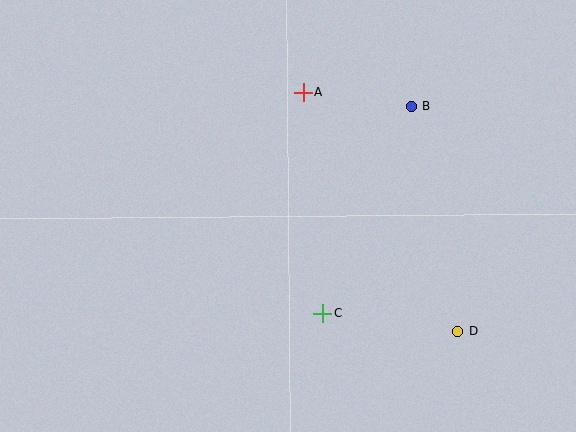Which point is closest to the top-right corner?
Point B is closest to the top-right corner.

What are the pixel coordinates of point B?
Point B is at (411, 106).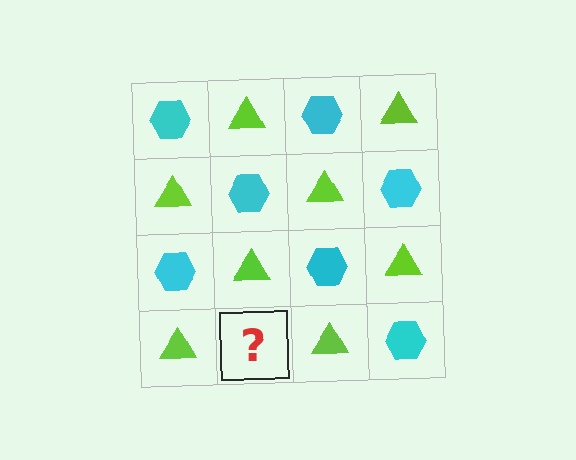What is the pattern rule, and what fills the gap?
The rule is that it alternates cyan hexagon and lime triangle in a checkerboard pattern. The gap should be filled with a cyan hexagon.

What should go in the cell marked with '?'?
The missing cell should contain a cyan hexagon.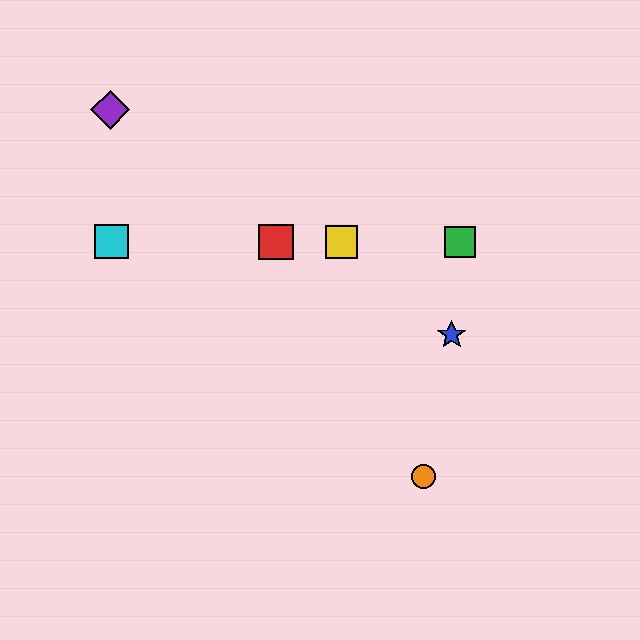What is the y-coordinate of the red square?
The red square is at y≈242.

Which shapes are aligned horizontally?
The red square, the green square, the yellow square, the cyan square are aligned horizontally.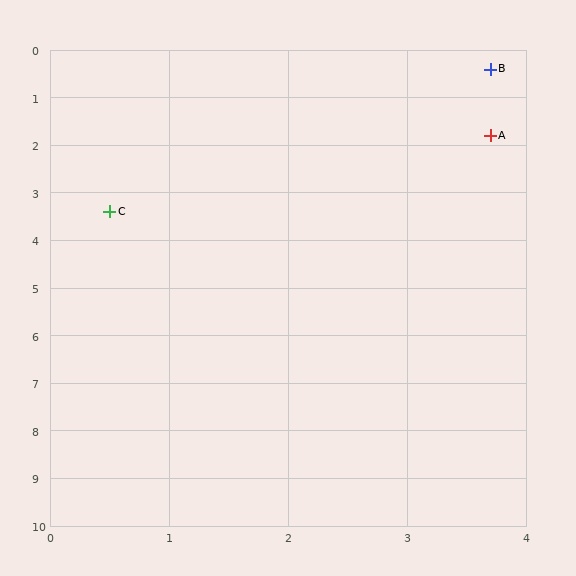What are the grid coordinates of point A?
Point A is at approximately (3.7, 1.8).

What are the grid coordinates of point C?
Point C is at approximately (0.5, 3.4).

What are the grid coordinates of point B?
Point B is at approximately (3.7, 0.4).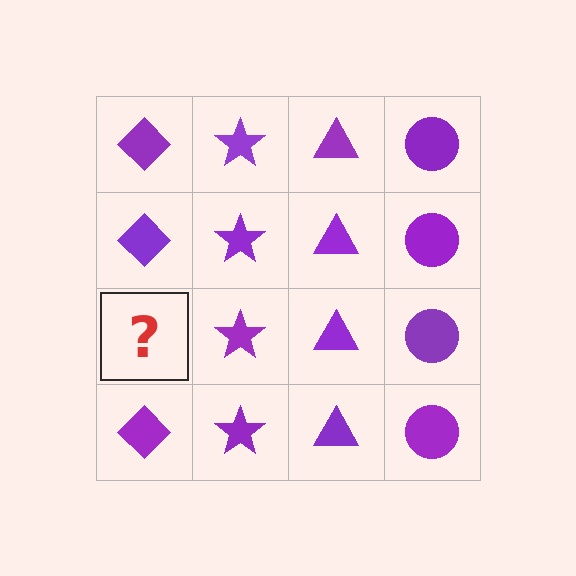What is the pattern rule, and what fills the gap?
The rule is that each column has a consistent shape. The gap should be filled with a purple diamond.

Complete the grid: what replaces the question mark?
The question mark should be replaced with a purple diamond.